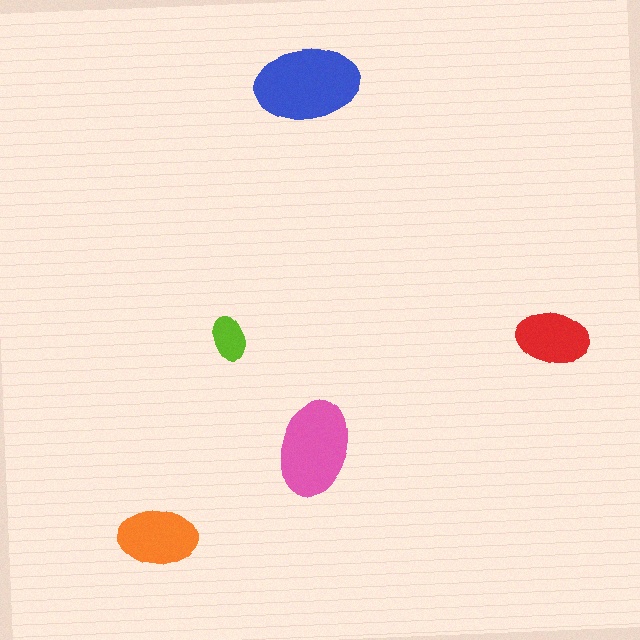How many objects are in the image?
There are 5 objects in the image.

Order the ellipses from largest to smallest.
the blue one, the pink one, the orange one, the red one, the lime one.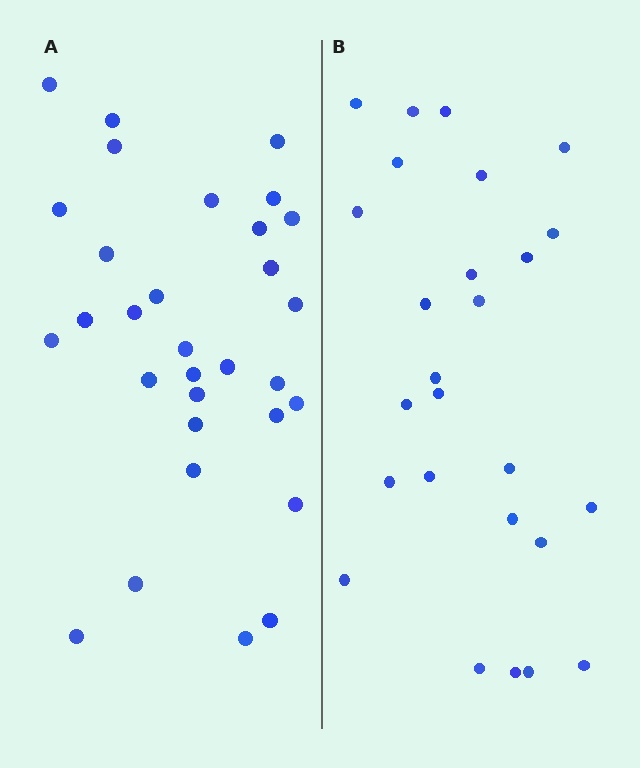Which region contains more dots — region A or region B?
Region A (the left region) has more dots.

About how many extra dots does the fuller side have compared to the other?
Region A has about 5 more dots than region B.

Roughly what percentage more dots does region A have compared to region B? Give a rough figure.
About 20% more.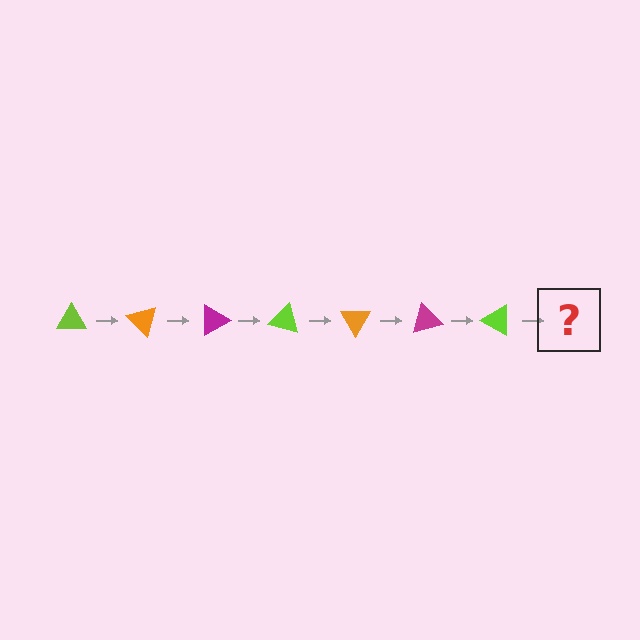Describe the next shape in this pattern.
It should be an orange triangle, rotated 315 degrees from the start.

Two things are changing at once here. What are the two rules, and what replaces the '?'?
The two rules are that it rotates 45 degrees each step and the color cycles through lime, orange, and magenta. The '?' should be an orange triangle, rotated 315 degrees from the start.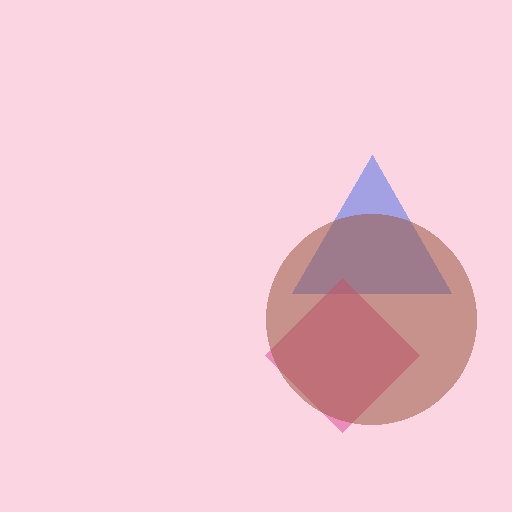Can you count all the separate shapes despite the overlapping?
Yes, there are 3 separate shapes.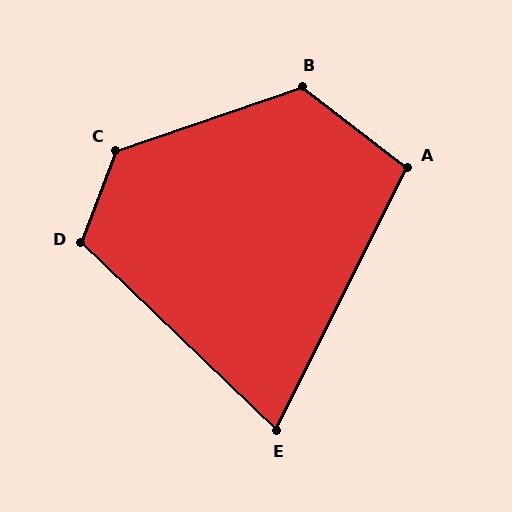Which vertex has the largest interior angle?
C, at approximately 130 degrees.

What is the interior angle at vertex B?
Approximately 124 degrees (obtuse).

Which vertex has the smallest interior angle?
E, at approximately 73 degrees.